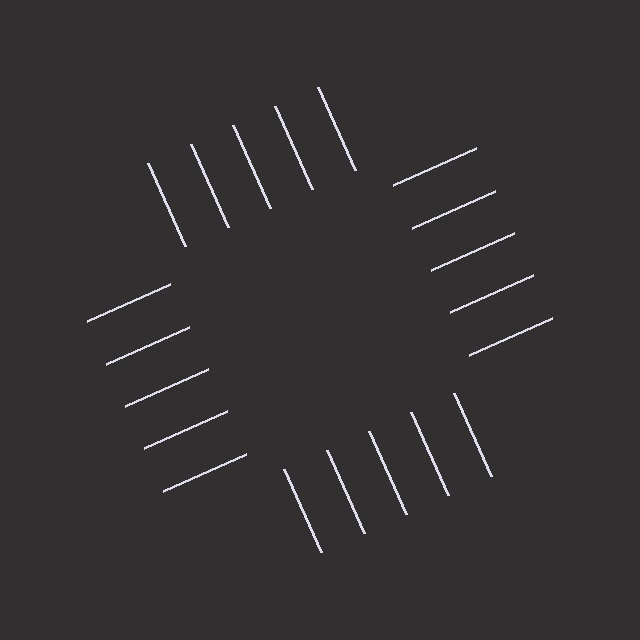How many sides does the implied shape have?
4 sides — the line-ends trace a square.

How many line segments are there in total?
20 — 5 along each of the 4 edges.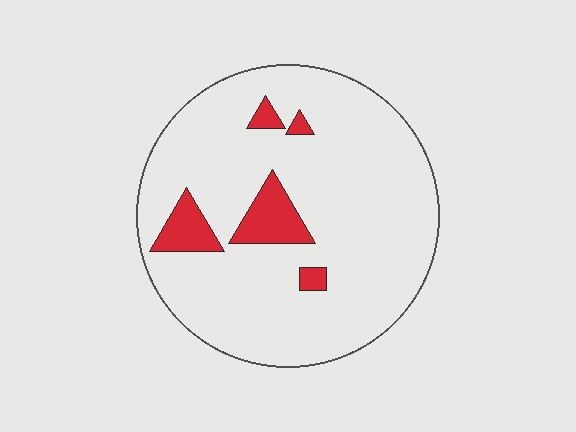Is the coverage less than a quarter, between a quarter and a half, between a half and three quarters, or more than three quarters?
Less than a quarter.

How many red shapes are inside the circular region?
5.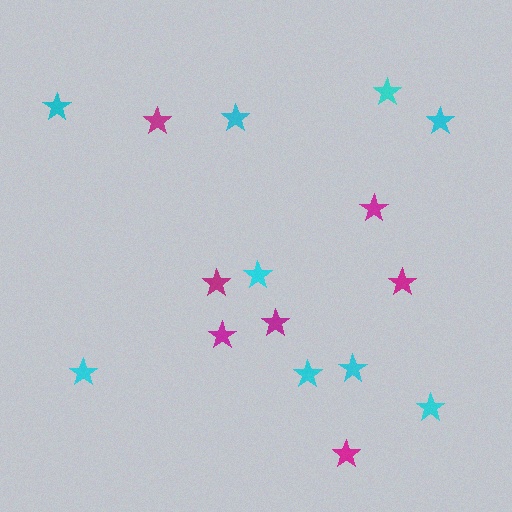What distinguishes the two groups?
There are 2 groups: one group of cyan stars (9) and one group of magenta stars (7).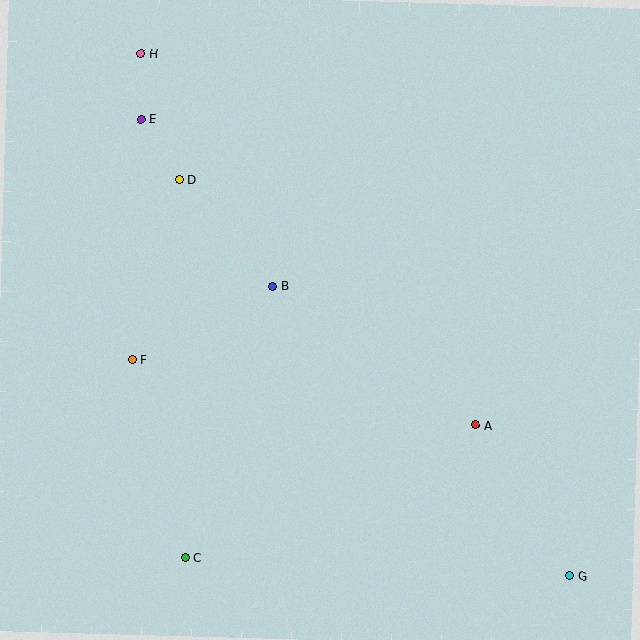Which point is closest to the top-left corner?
Point H is closest to the top-left corner.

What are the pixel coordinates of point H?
Point H is at (141, 54).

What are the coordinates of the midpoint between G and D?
The midpoint between G and D is at (374, 378).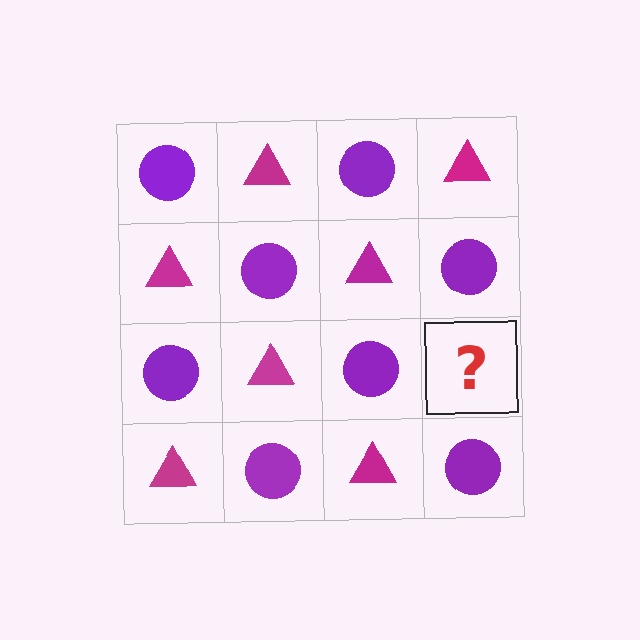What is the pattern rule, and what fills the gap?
The rule is that it alternates purple circle and magenta triangle in a checkerboard pattern. The gap should be filled with a magenta triangle.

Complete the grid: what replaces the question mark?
The question mark should be replaced with a magenta triangle.